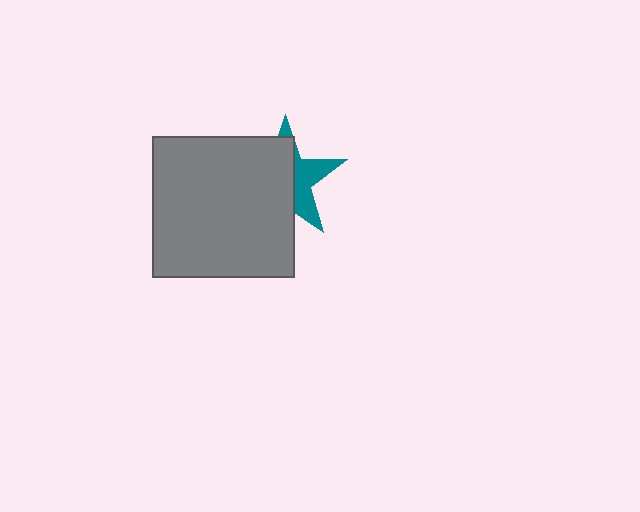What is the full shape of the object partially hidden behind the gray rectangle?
The partially hidden object is a teal star.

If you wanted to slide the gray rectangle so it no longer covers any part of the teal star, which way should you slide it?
Slide it left — that is the most direct way to separate the two shapes.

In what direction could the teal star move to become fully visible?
The teal star could move right. That would shift it out from behind the gray rectangle entirely.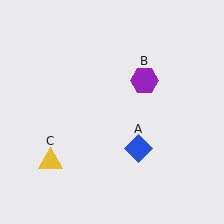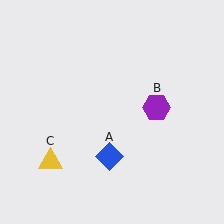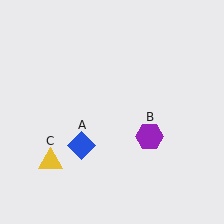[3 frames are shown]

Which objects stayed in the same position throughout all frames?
Yellow triangle (object C) remained stationary.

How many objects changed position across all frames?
2 objects changed position: blue diamond (object A), purple hexagon (object B).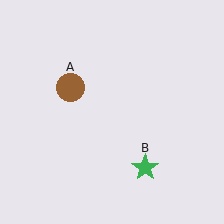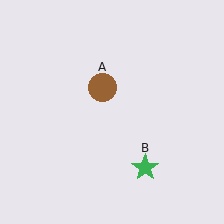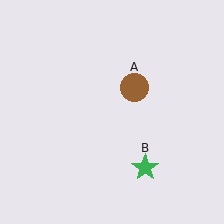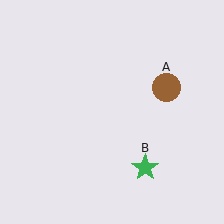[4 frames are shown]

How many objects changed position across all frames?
1 object changed position: brown circle (object A).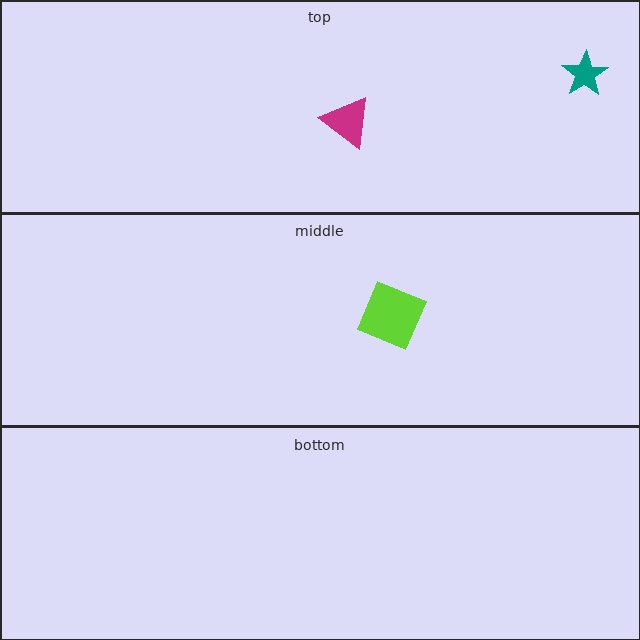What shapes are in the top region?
The teal star, the magenta triangle.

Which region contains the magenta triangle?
The top region.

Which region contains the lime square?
The middle region.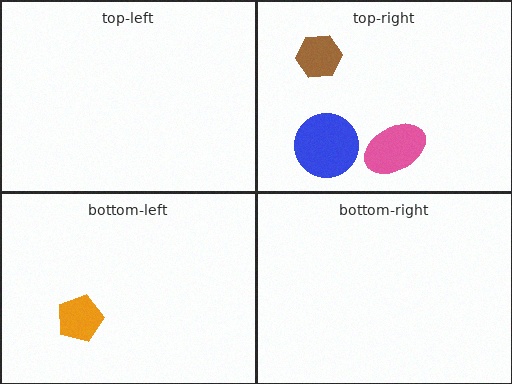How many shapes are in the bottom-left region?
1.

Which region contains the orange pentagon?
The bottom-left region.